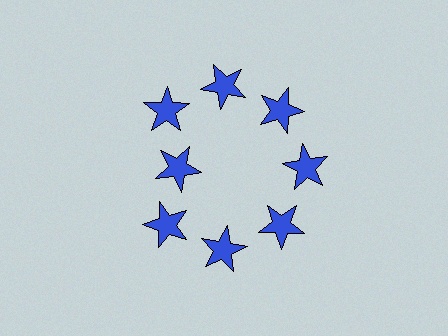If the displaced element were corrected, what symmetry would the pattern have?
It would have 8-fold rotational symmetry — the pattern would map onto itself every 45 degrees.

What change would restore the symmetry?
The symmetry would be restored by moving it outward, back onto the ring so that all 8 stars sit at equal angles and equal distance from the center.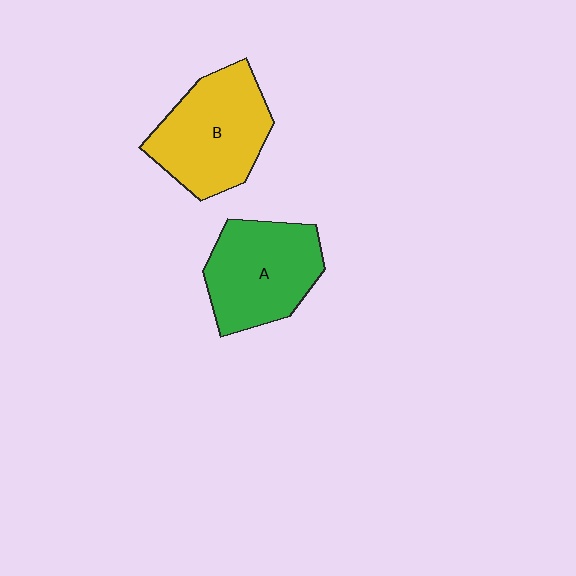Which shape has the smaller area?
Shape A (green).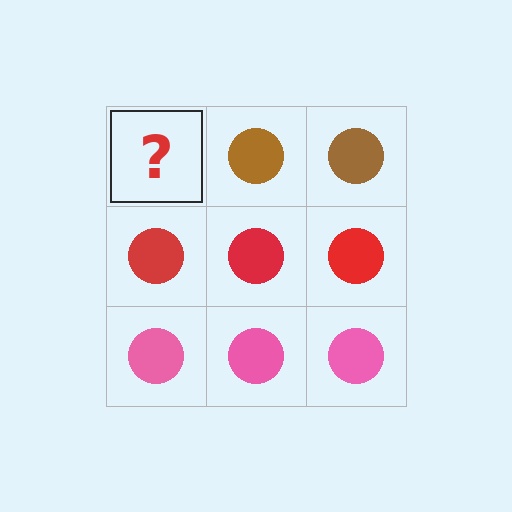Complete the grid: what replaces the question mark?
The question mark should be replaced with a brown circle.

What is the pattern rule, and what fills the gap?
The rule is that each row has a consistent color. The gap should be filled with a brown circle.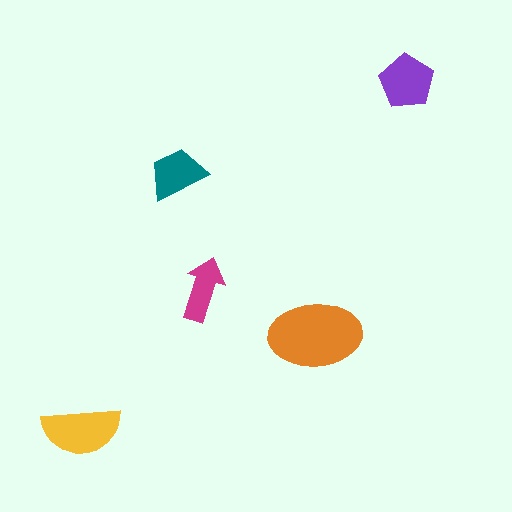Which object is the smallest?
The magenta arrow.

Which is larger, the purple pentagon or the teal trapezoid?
The purple pentagon.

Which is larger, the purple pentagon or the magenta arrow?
The purple pentagon.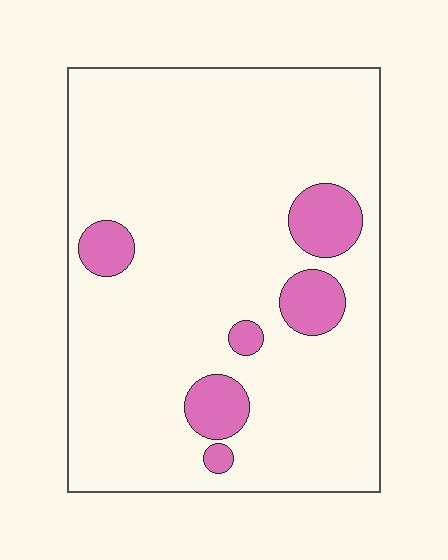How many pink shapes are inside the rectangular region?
6.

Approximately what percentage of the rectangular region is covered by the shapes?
Approximately 10%.